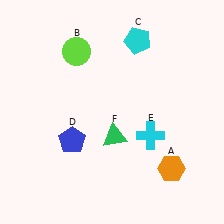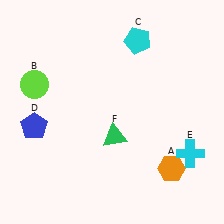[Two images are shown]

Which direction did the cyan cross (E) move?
The cyan cross (E) moved right.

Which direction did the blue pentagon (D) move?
The blue pentagon (D) moved left.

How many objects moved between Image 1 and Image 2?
3 objects moved between the two images.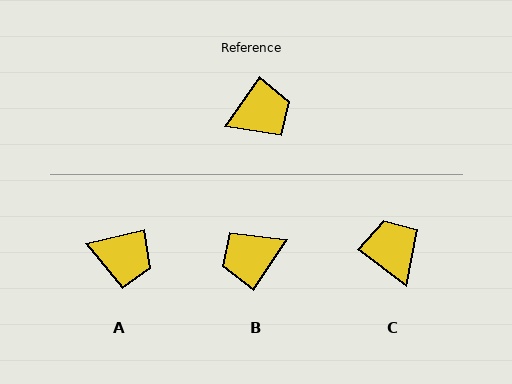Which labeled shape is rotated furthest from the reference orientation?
B, about 178 degrees away.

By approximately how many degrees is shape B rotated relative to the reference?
Approximately 178 degrees clockwise.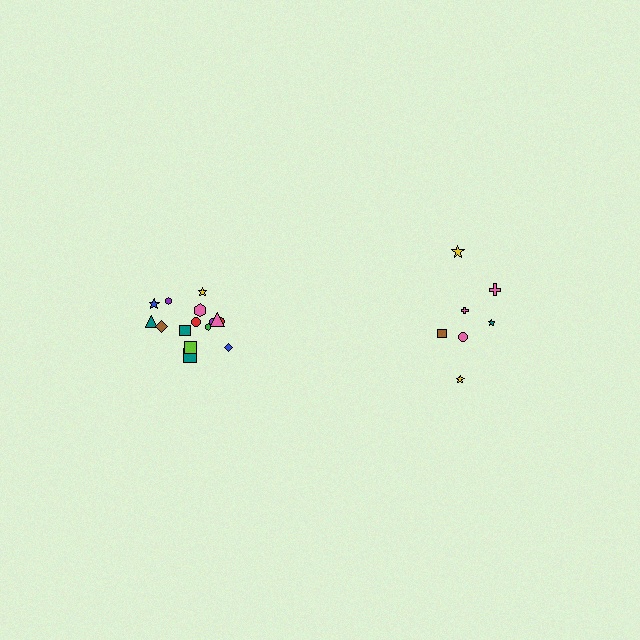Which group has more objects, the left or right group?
The left group.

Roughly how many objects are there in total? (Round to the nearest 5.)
Roughly 20 objects in total.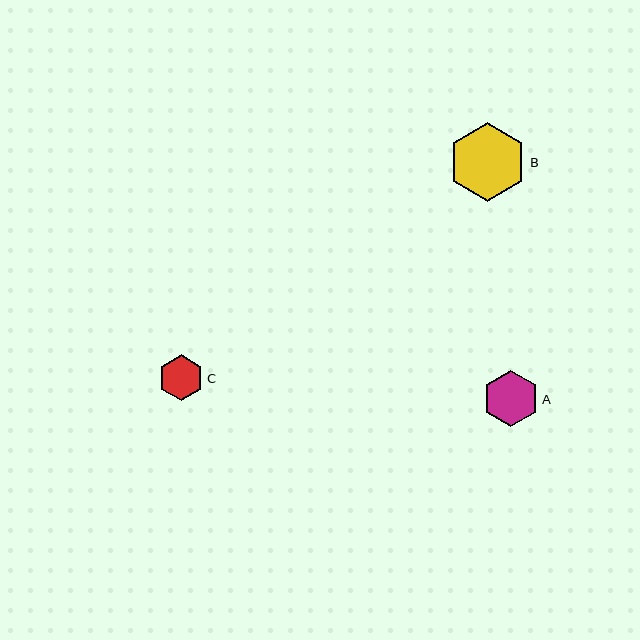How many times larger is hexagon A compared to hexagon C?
Hexagon A is approximately 1.2 times the size of hexagon C.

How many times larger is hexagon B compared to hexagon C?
Hexagon B is approximately 1.7 times the size of hexagon C.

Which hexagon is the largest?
Hexagon B is the largest with a size of approximately 79 pixels.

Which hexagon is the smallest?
Hexagon C is the smallest with a size of approximately 46 pixels.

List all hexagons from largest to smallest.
From largest to smallest: B, A, C.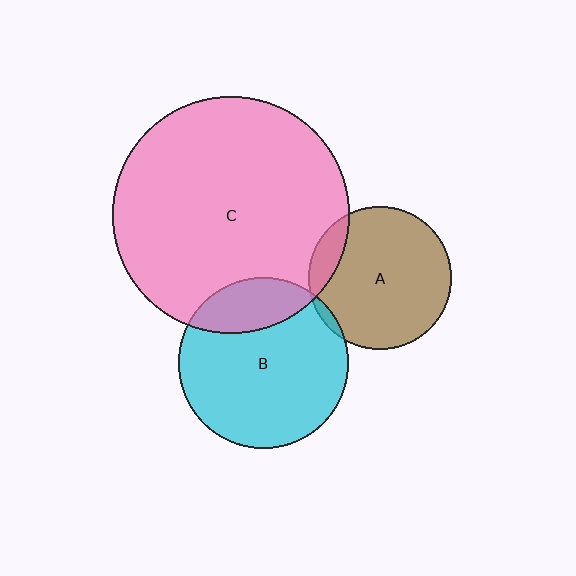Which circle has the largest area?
Circle C (pink).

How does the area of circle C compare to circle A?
Approximately 2.8 times.